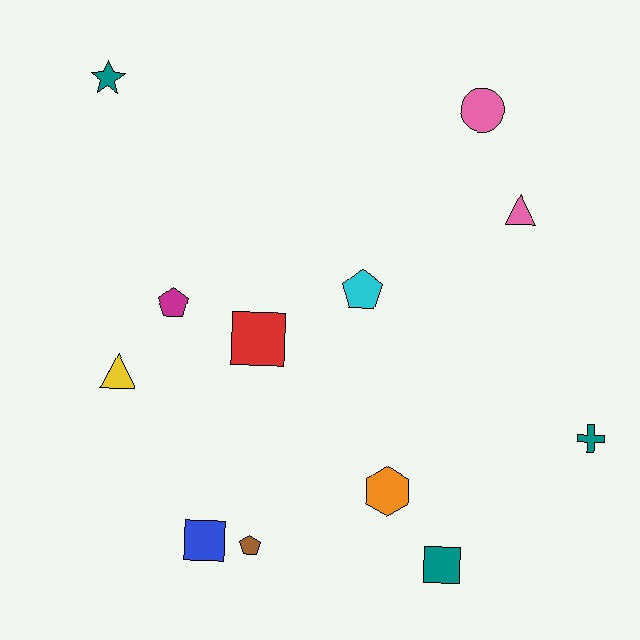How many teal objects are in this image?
There are 3 teal objects.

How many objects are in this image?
There are 12 objects.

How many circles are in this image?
There is 1 circle.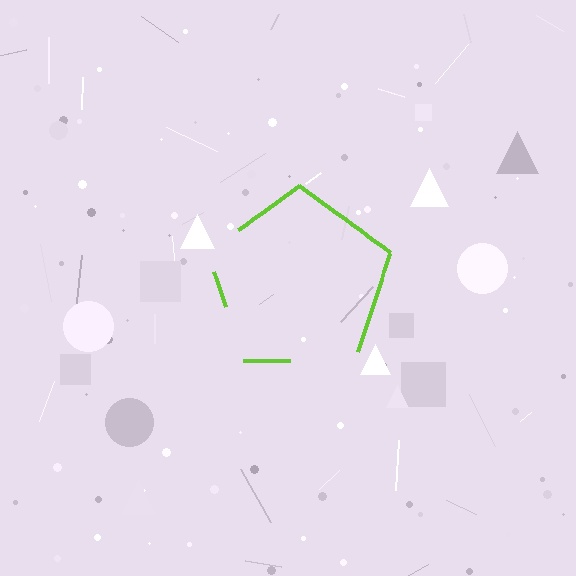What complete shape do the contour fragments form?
The contour fragments form a pentagon.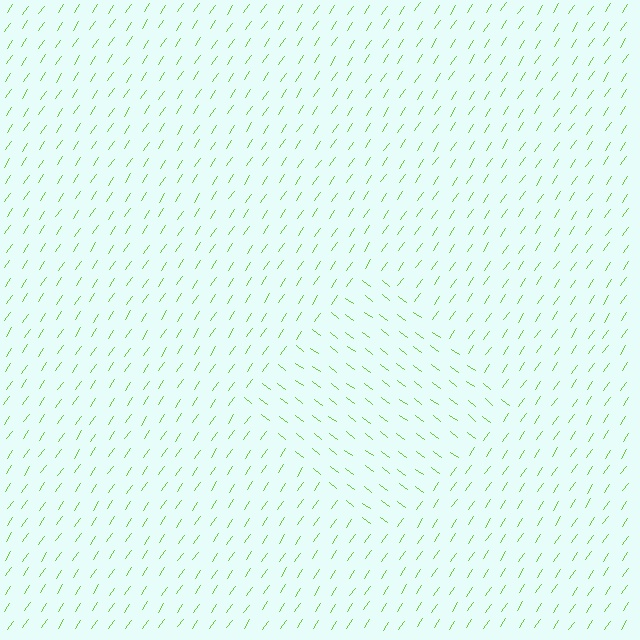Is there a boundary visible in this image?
Yes, there is a texture boundary formed by a change in line orientation.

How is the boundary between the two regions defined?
The boundary is defined purely by a change in line orientation (approximately 87 degrees difference). All lines are the same color and thickness.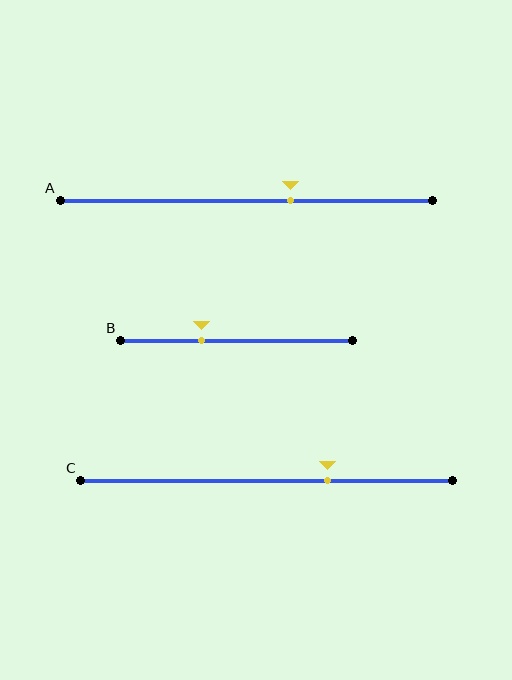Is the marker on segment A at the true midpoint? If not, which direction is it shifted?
No, the marker on segment A is shifted to the right by about 12% of the segment length.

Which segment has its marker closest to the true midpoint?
Segment A has its marker closest to the true midpoint.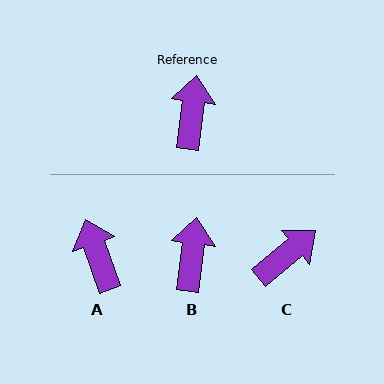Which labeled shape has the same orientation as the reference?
B.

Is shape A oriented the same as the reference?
No, it is off by about 26 degrees.